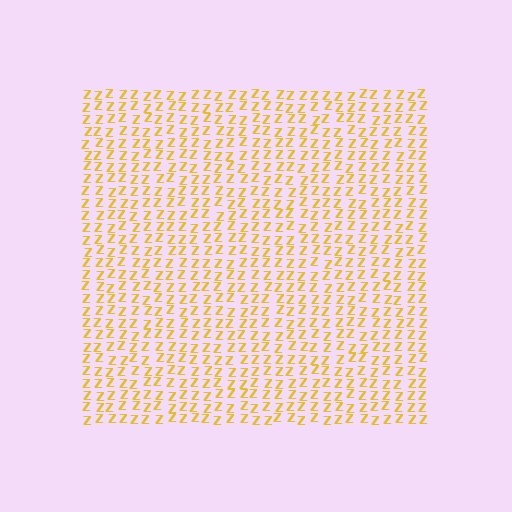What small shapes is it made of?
It is made of small letter Z's.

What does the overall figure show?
The overall figure shows a square.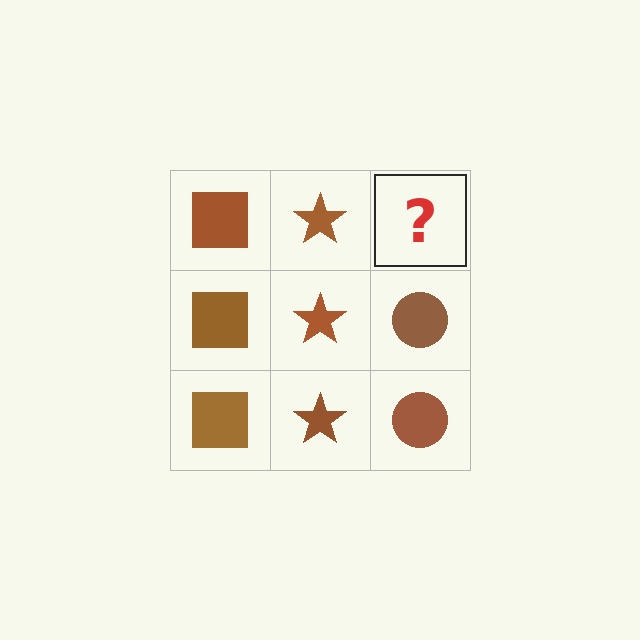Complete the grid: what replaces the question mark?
The question mark should be replaced with a brown circle.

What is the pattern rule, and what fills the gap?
The rule is that each column has a consistent shape. The gap should be filled with a brown circle.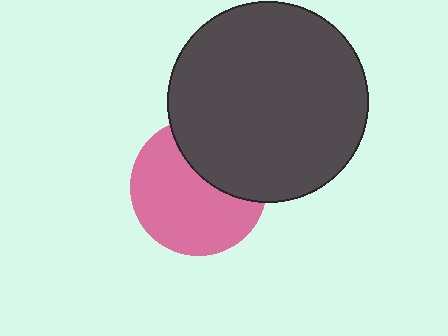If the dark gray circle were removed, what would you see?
You would see the complete pink circle.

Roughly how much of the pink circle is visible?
About half of it is visible (roughly 65%).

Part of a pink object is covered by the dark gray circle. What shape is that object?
It is a circle.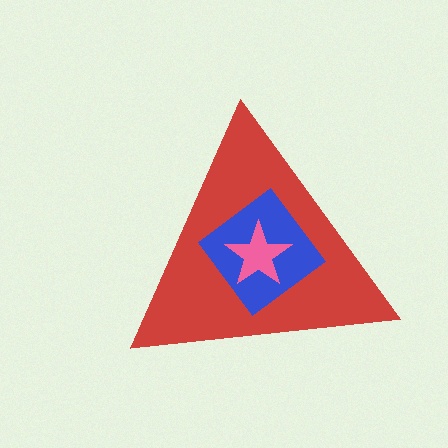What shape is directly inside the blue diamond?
The pink star.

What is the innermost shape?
The pink star.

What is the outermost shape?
The red triangle.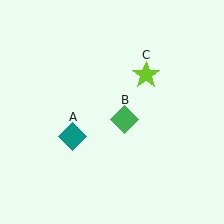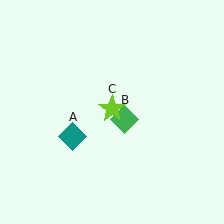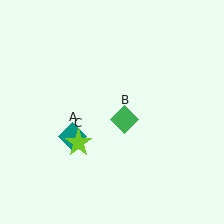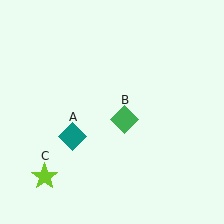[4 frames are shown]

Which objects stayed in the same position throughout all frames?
Teal diamond (object A) and green diamond (object B) remained stationary.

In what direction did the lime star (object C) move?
The lime star (object C) moved down and to the left.